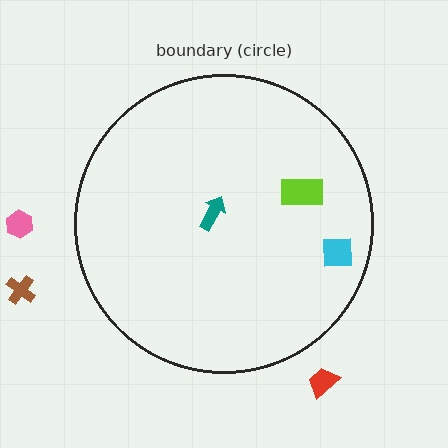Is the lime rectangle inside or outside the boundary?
Inside.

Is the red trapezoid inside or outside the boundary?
Outside.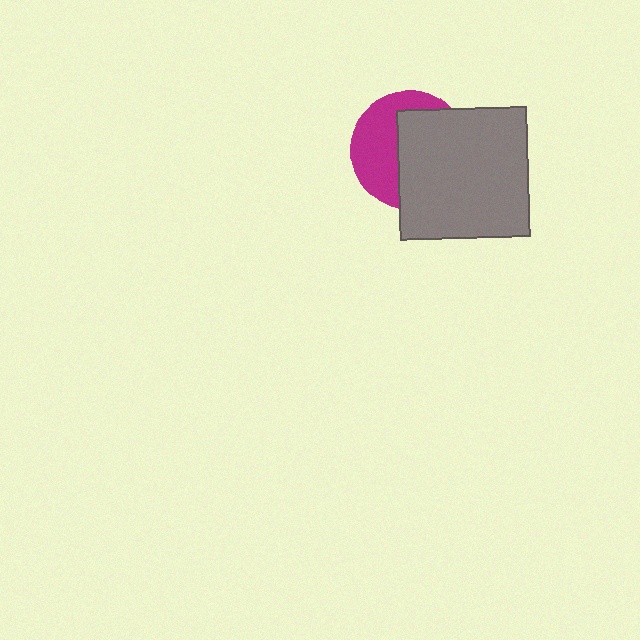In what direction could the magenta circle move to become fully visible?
The magenta circle could move left. That would shift it out from behind the gray square entirely.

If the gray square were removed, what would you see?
You would see the complete magenta circle.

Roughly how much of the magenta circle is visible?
A small part of it is visible (roughly 43%).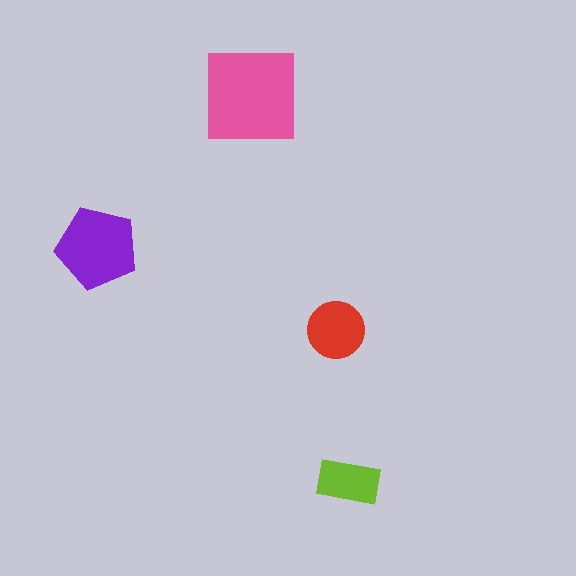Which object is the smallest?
The lime rectangle.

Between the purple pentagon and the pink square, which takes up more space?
The pink square.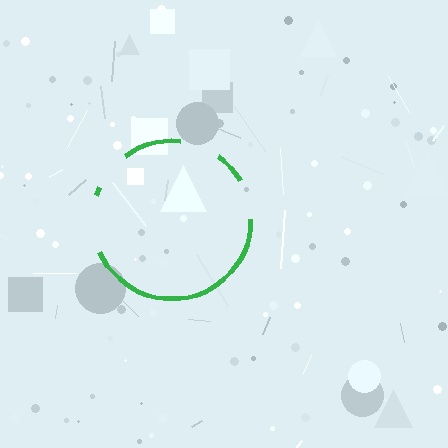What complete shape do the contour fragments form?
The contour fragments form a circle.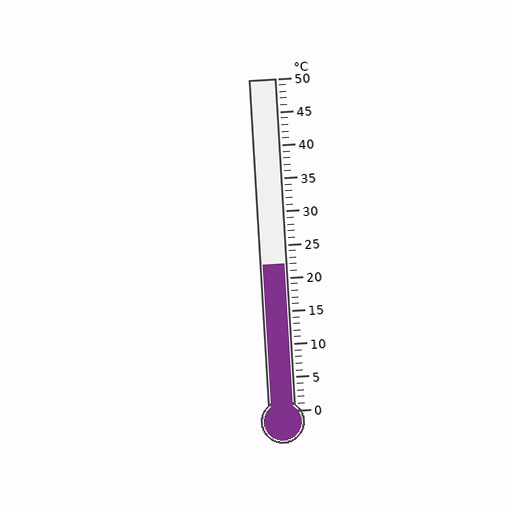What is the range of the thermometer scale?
The thermometer scale ranges from 0°C to 50°C.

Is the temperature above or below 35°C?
The temperature is below 35°C.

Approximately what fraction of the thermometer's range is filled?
The thermometer is filled to approximately 45% of its range.